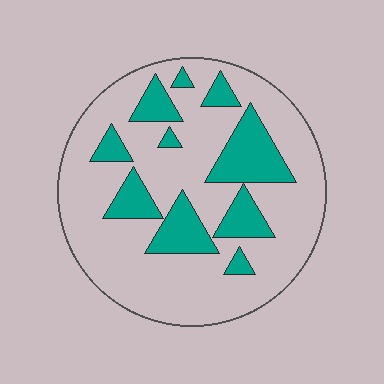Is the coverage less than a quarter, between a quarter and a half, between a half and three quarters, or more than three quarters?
Less than a quarter.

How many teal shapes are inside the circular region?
10.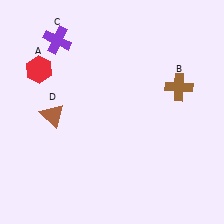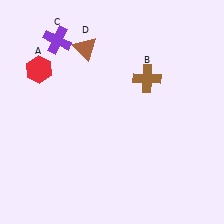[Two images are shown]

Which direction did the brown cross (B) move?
The brown cross (B) moved left.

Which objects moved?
The objects that moved are: the brown cross (B), the brown triangle (D).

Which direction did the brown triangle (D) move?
The brown triangle (D) moved up.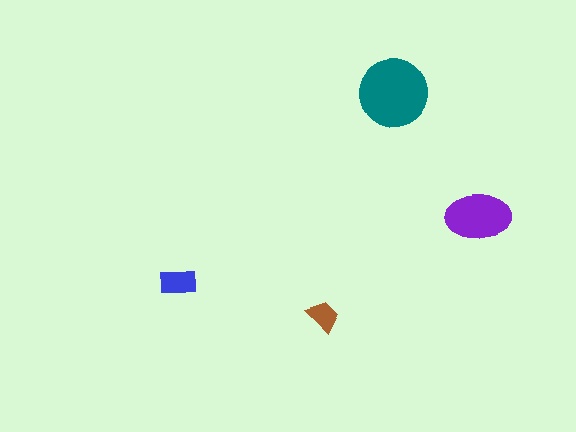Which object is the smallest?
The brown trapezoid.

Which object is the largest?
The teal circle.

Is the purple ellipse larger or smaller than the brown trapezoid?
Larger.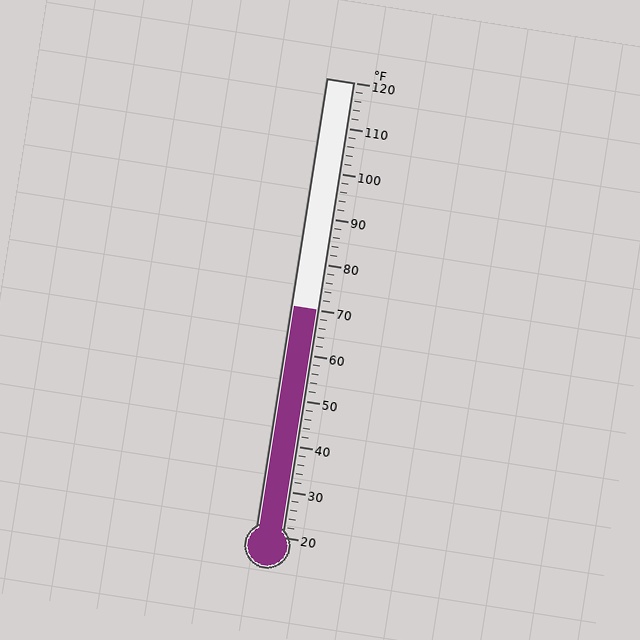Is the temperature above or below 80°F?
The temperature is below 80°F.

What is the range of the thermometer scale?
The thermometer scale ranges from 20°F to 120°F.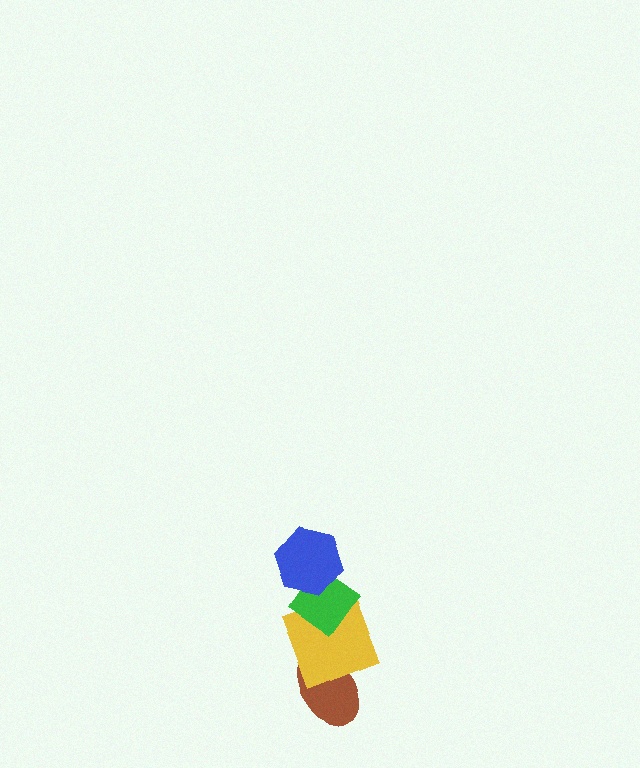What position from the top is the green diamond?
The green diamond is 2nd from the top.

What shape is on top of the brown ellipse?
The yellow square is on top of the brown ellipse.